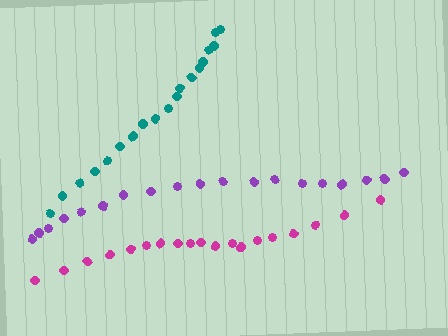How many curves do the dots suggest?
There are 3 distinct paths.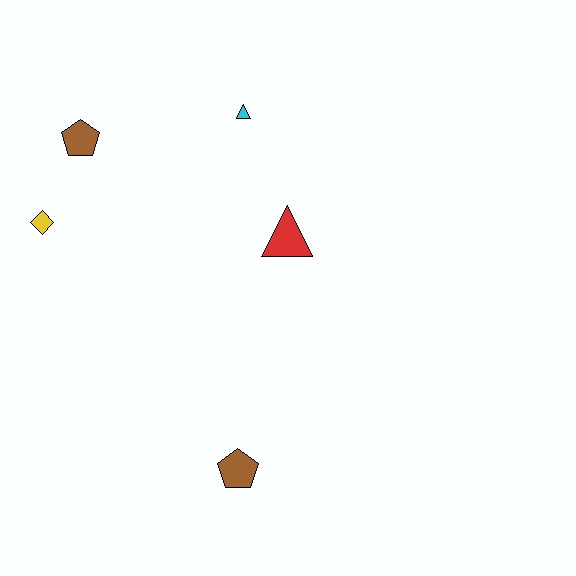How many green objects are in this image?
There are no green objects.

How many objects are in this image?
There are 5 objects.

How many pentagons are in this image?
There are 2 pentagons.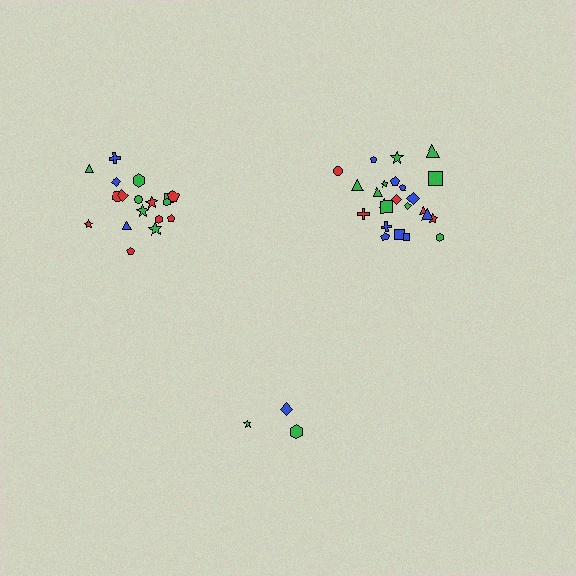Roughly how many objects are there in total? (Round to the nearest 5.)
Roughly 45 objects in total.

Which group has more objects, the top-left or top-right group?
The top-right group.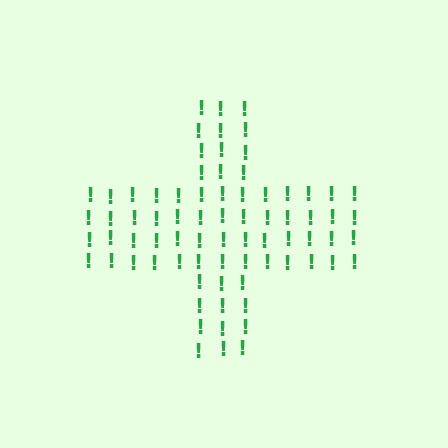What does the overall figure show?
The overall figure shows a cross.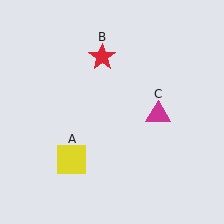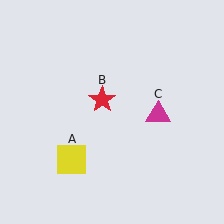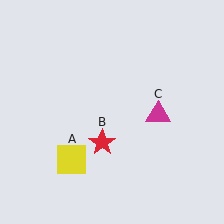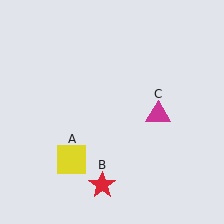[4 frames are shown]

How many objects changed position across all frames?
1 object changed position: red star (object B).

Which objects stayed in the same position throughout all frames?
Yellow square (object A) and magenta triangle (object C) remained stationary.